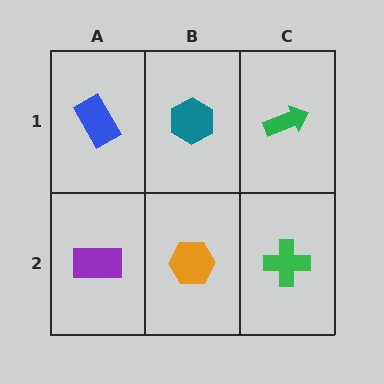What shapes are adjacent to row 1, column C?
A green cross (row 2, column C), a teal hexagon (row 1, column B).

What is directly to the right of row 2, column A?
An orange hexagon.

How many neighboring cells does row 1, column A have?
2.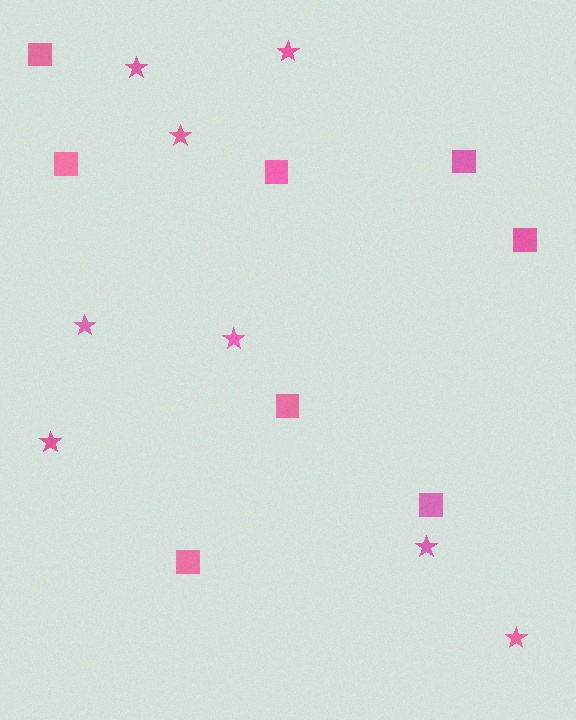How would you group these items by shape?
There are 2 groups: one group of squares (8) and one group of stars (8).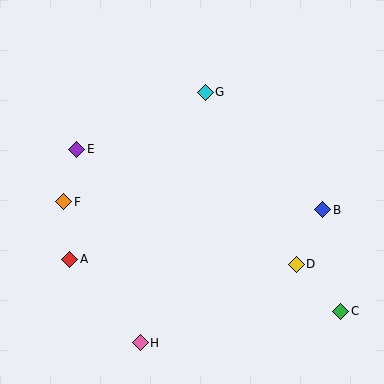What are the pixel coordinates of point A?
Point A is at (70, 259).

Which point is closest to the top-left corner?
Point E is closest to the top-left corner.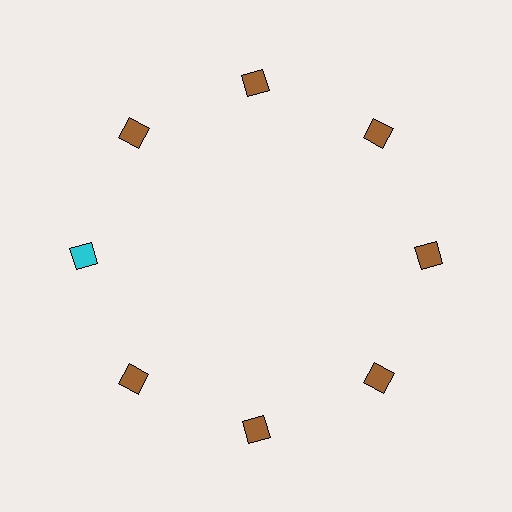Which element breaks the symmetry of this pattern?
The cyan diamond at roughly the 9 o'clock position breaks the symmetry. All other shapes are brown diamonds.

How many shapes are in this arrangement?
There are 8 shapes arranged in a ring pattern.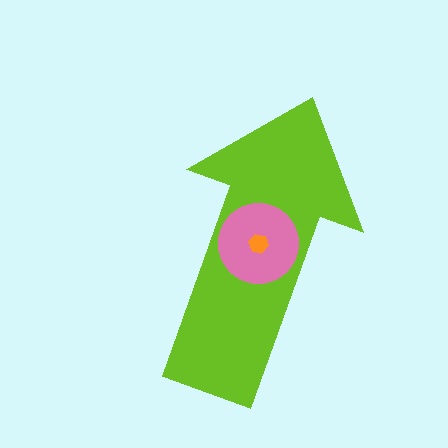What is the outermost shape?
The lime arrow.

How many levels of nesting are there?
3.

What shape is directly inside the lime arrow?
The pink circle.